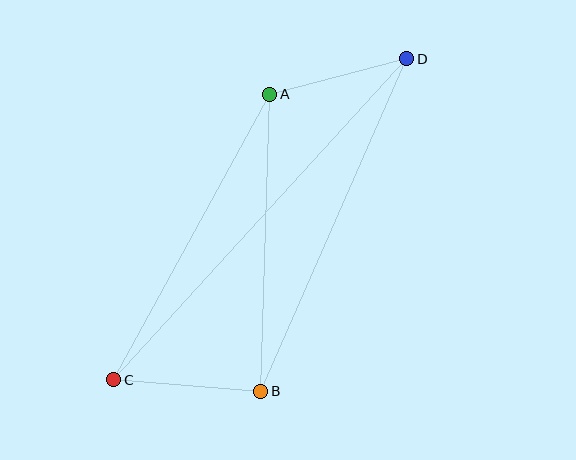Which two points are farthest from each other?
Points C and D are farthest from each other.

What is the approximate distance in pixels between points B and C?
The distance between B and C is approximately 147 pixels.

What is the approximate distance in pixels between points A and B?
The distance between A and B is approximately 297 pixels.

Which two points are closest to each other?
Points A and D are closest to each other.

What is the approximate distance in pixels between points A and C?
The distance between A and C is approximately 325 pixels.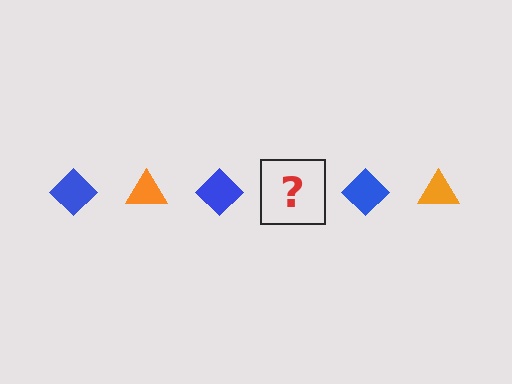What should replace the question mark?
The question mark should be replaced with an orange triangle.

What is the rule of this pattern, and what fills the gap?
The rule is that the pattern alternates between blue diamond and orange triangle. The gap should be filled with an orange triangle.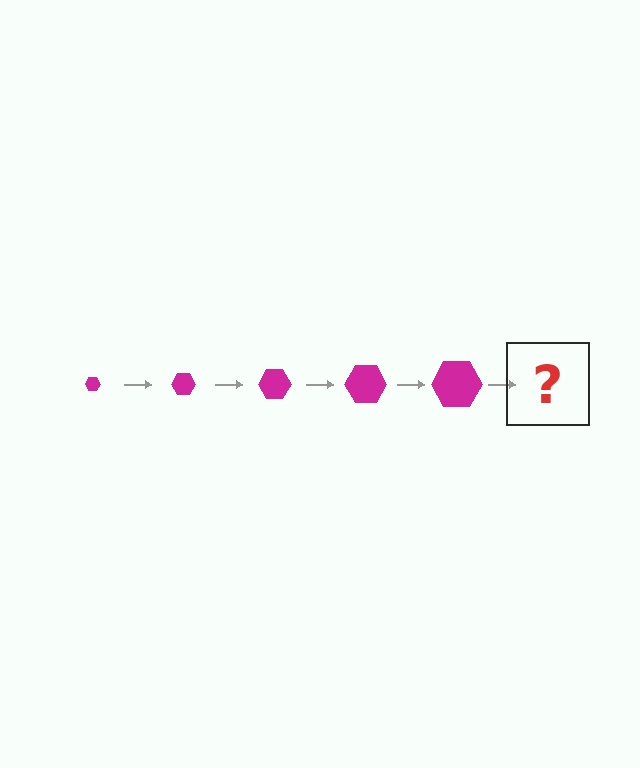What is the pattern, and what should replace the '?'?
The pattern is that the hexagon gets progressively larger each step. The '?' should be a magenta hexagon, larger than the previous one.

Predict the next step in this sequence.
The next step is a magenta hexagon, larger than the previous one.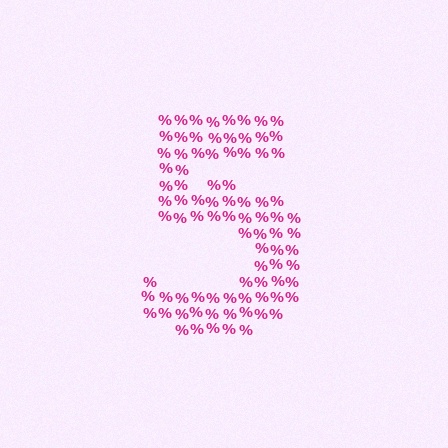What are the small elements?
The small elements are percent signs.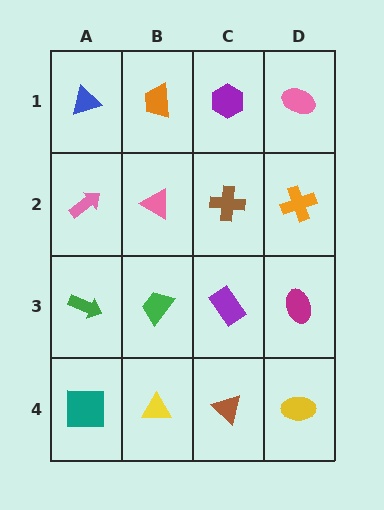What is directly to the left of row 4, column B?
A teal square.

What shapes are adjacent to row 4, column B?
A green trapezoid (row 3, column B), a teal square (row 4, column A), a brown triangle (row 4, column C).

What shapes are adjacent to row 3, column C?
A brown cross (row 2, column C), a brown triangle (row 4, column C), a green trapezoid (row 3, column B), a magenta ellipse (row 3, column D).